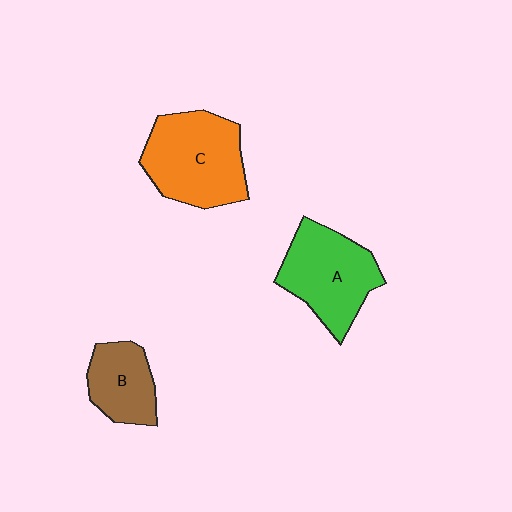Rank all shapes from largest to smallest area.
From largest to smallest: C (orange), A (green), B (brown).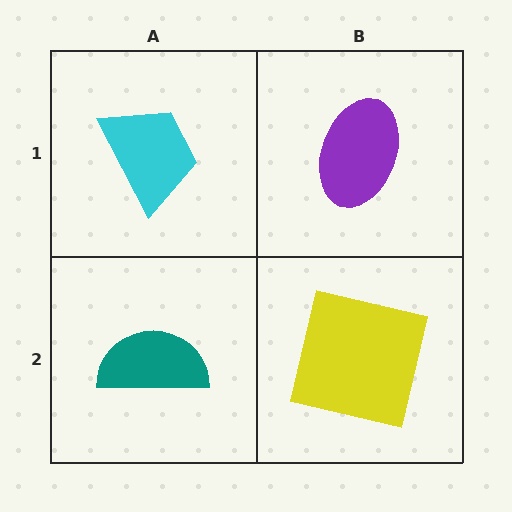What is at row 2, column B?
A yellow square.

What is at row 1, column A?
A cyan trapezoid.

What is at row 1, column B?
A purple ellipse.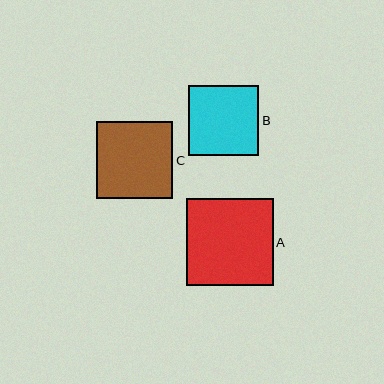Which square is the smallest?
Square B is the smallest with a size of approximately 70 pixels.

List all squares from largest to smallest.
From largest to smallest: A, C, B.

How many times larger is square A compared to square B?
Square A is approximately 1.2 times the size of square B.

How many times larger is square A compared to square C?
Square A is approximately 1.1 times the size of square C.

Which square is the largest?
Square A is the largest with a size of approximately 87 pixels.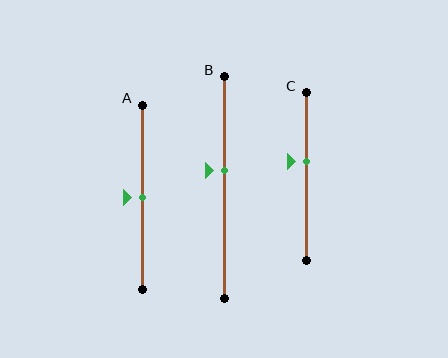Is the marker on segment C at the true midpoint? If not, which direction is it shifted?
No, the marker on segment C is shifted upward by about 9% of the segment length.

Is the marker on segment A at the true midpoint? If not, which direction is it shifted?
Yes, the marker on segment A is at the true midpoint.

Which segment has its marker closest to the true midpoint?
Segment A has its marker closest to the true midpoint.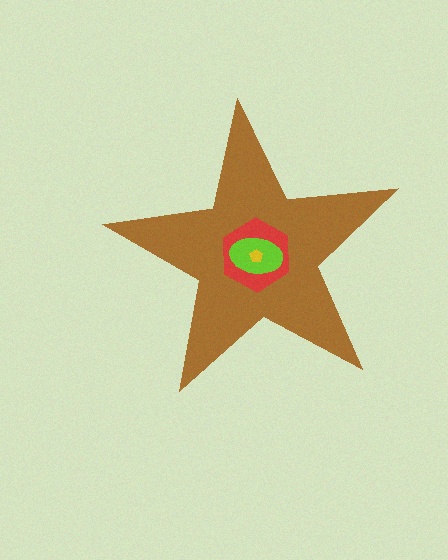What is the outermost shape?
The brown star.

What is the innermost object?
The yellow pentagon.